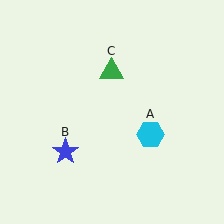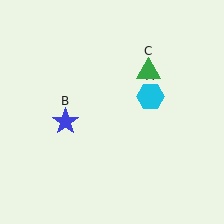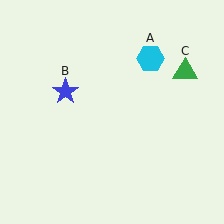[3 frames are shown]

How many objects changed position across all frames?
3 objects changed position: cyan hexagon (object A), blue star (object B), green triangle (object C).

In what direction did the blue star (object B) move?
The blue star (object B) moved up.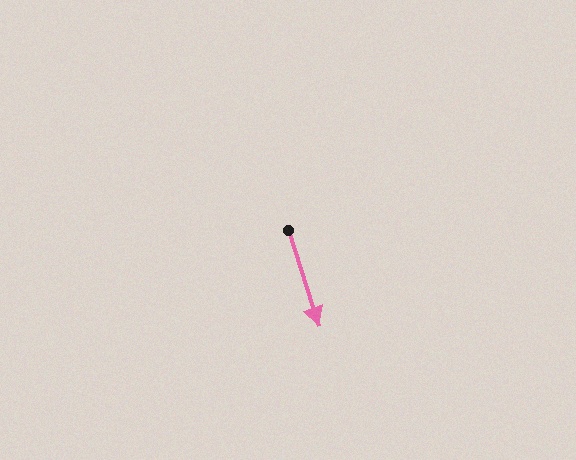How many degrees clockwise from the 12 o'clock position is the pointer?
Approximately 162 degrees.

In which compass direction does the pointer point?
South.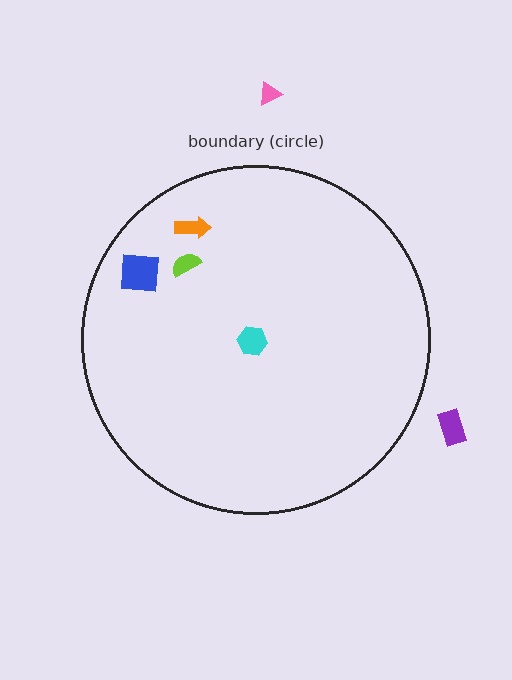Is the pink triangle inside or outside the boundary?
Outside.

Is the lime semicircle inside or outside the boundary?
Inside.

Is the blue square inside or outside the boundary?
Inside.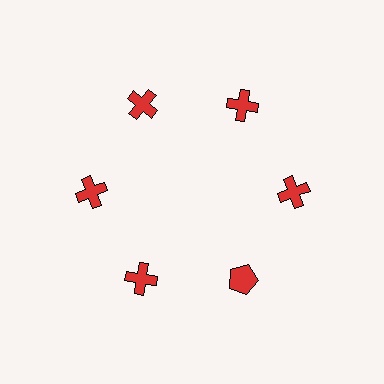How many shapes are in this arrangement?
There are 6 shapes arranged in a ring pattern.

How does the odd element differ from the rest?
It has a different shape: pentagon instead of cross.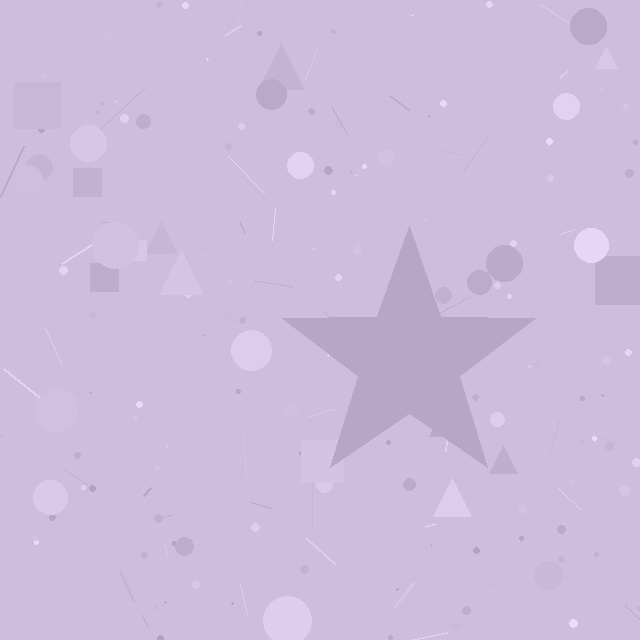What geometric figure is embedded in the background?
A star is embedded in the background.